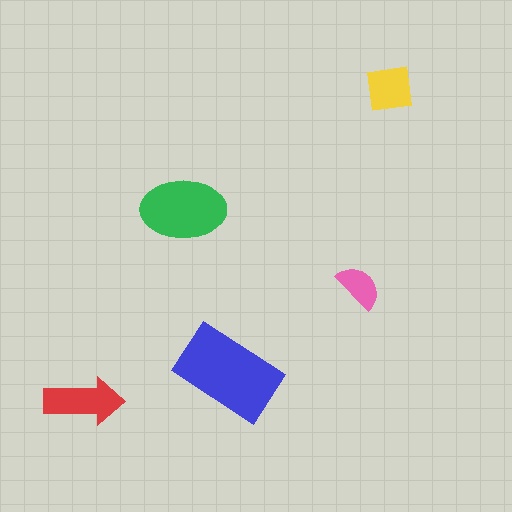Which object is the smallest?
The pink semicircle.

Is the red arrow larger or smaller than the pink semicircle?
Larger.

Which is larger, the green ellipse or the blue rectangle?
The blue rectangle.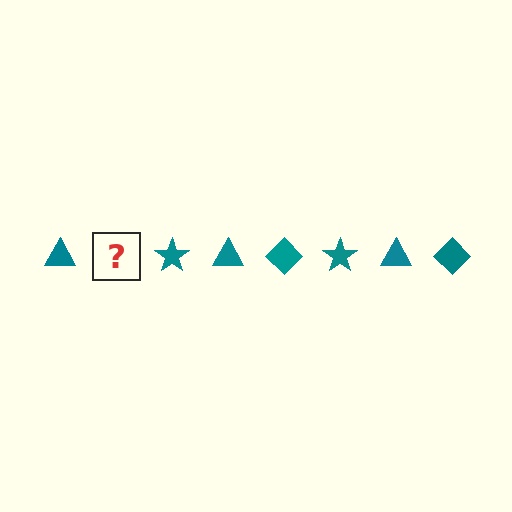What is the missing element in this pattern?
The missing element is a teal diamond.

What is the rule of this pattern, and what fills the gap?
The rule is that the pattern cycles through triangle, diamond, star shapes in teal. The gap should be filled with a teal diamond.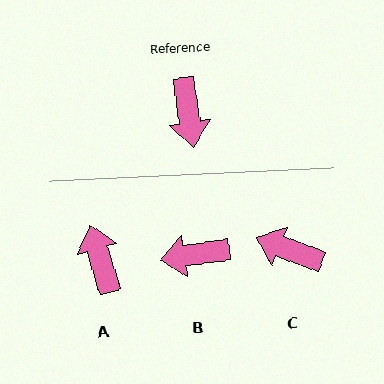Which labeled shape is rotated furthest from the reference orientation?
A, about 171 degrees away.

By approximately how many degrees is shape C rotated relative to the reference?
Approximately 119 degrees clockwise.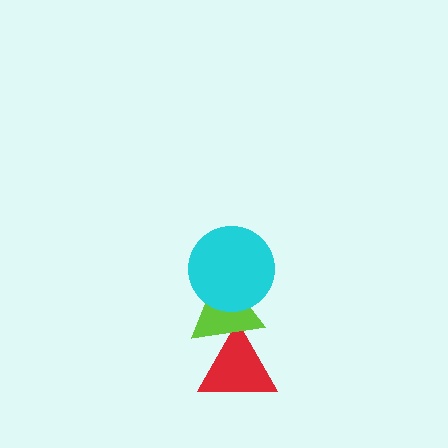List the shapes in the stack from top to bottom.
From top to bottom: the cyan circle, the lime triangle, the red triangle.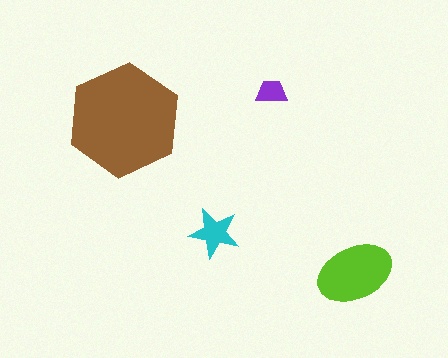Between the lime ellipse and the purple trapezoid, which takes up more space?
The lime ellipse.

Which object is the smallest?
The purple trapezoid.